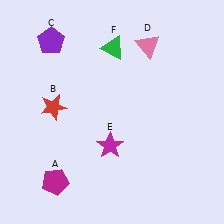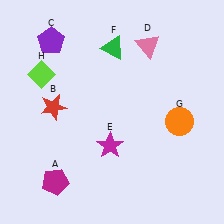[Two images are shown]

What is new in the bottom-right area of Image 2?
An orange circle (G) was added in the bottom-right area of Image 2.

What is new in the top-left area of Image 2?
A lime diamond (H) was added in the top-left area of Image 2.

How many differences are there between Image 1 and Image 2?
There are 2 differences between the two images.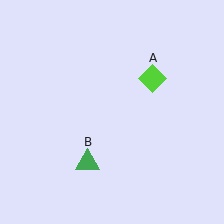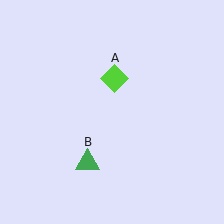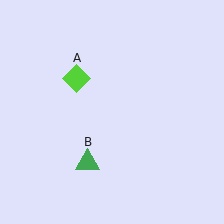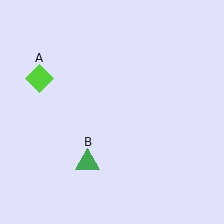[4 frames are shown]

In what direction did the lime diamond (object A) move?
The lime diamond (object A) moved left.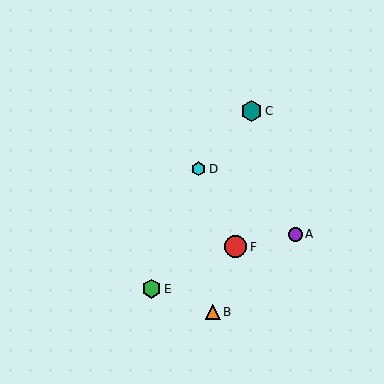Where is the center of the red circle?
The center of the red circle is at (236, 247).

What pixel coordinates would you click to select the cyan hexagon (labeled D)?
Click at (199, 169) to select the cyan hexagon D.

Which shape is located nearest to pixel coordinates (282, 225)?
The purple circle (labeled A) at (295, 234) is nearest to that location.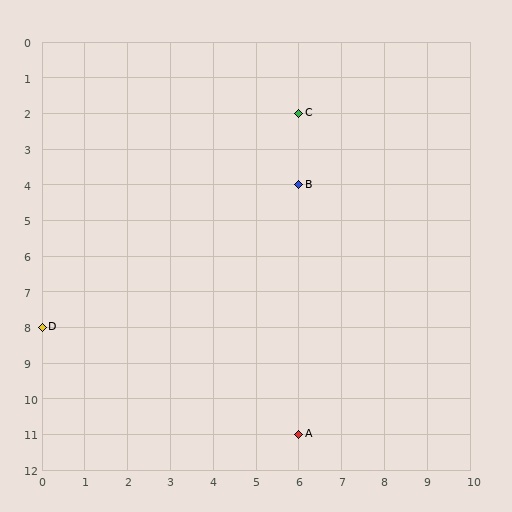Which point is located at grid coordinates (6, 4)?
Point B is at (6, 4).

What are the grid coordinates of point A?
Point A is at grid coordinates (6, 11).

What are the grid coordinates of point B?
Point B is at grid coordinates (6, 4).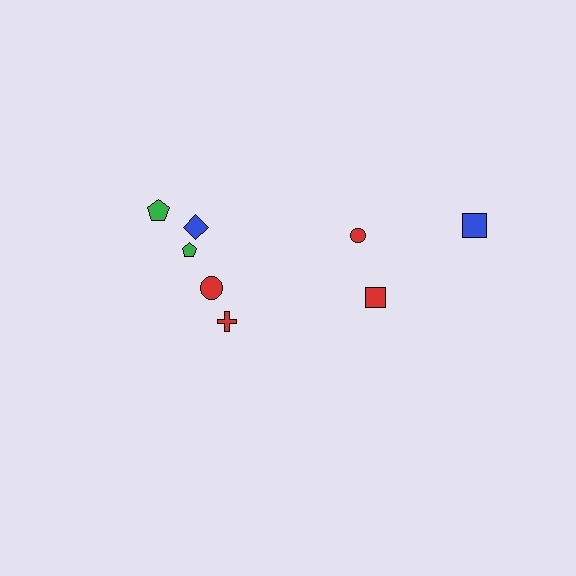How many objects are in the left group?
There are 5 objects.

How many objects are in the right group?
There are 3 objects.